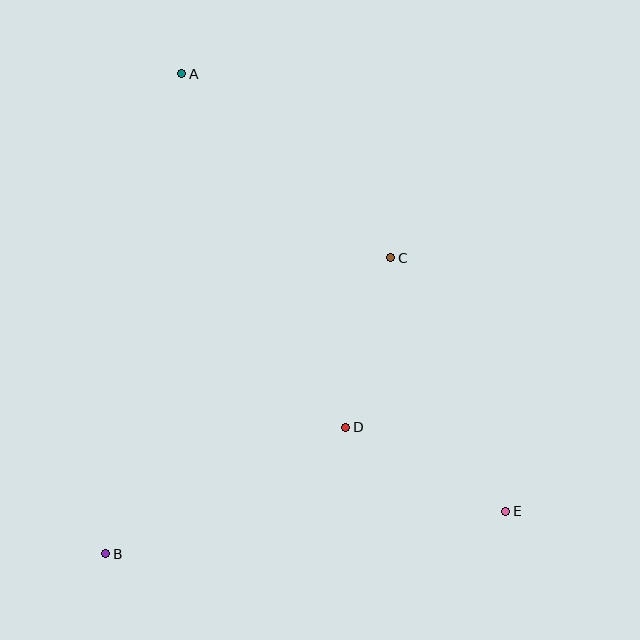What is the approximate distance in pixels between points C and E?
The distance between C and E is approximately 278 pixels.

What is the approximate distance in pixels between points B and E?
The distance between B and E is approximately 403 pixels.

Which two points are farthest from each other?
Points A and E are farthest from each other.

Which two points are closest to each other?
Points C and D are closest to each other.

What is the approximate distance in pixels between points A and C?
The distance between A and C is approximately 278 pixels.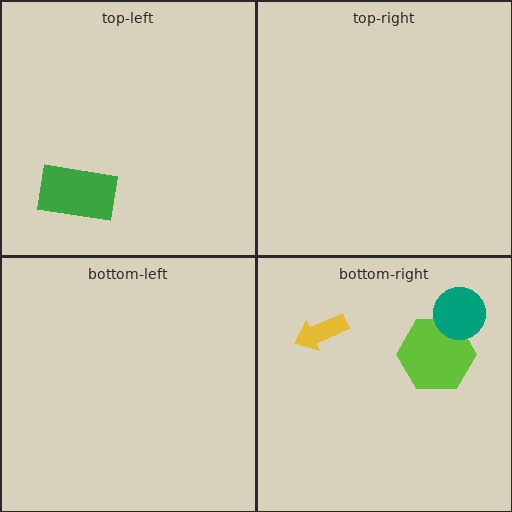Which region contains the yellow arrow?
The bottom-right region.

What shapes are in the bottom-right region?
The lime hexagon, the yellow arrow, the teal circle.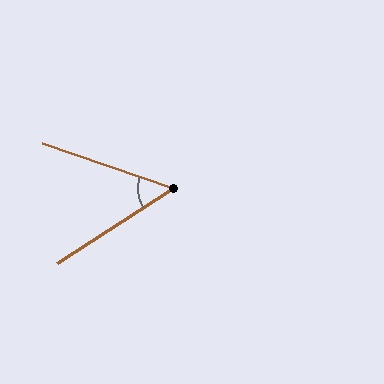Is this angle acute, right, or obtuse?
It is acute.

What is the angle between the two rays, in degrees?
Approximately 52 degrees.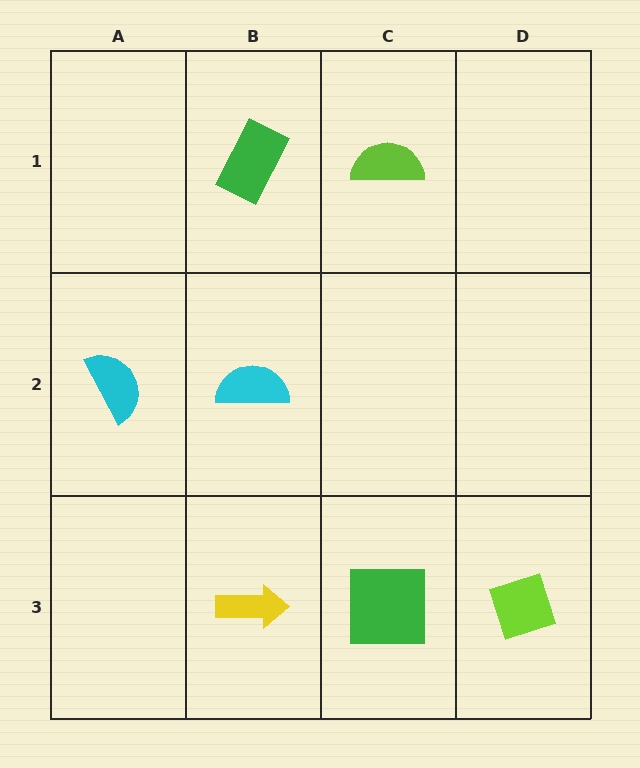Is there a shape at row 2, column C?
No, that cell is empty.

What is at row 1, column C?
A lime semicircle.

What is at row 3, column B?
A yellow arrow.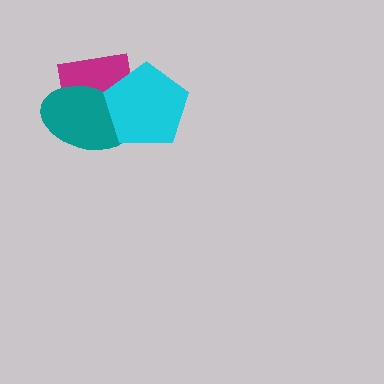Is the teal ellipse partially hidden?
Yes, it is partially covered by another shape.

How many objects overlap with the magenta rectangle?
2 objects overlap with the magenta rectangle.